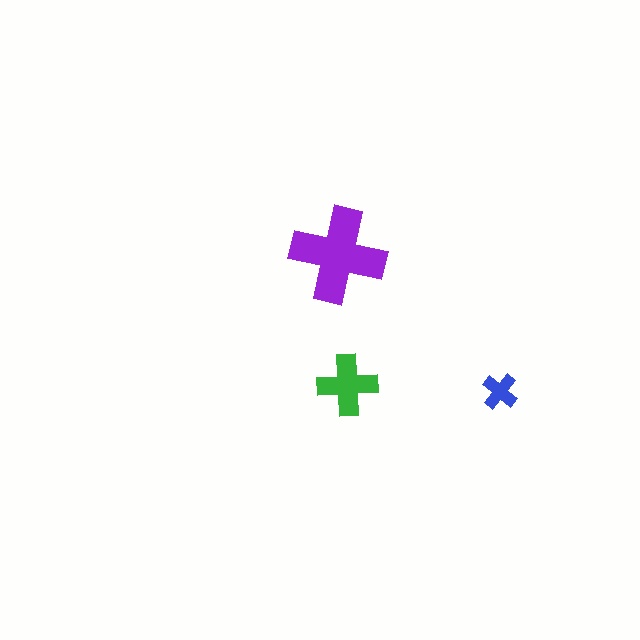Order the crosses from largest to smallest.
the purple one, the green one, the blue one.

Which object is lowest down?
The blue cross is bottommost.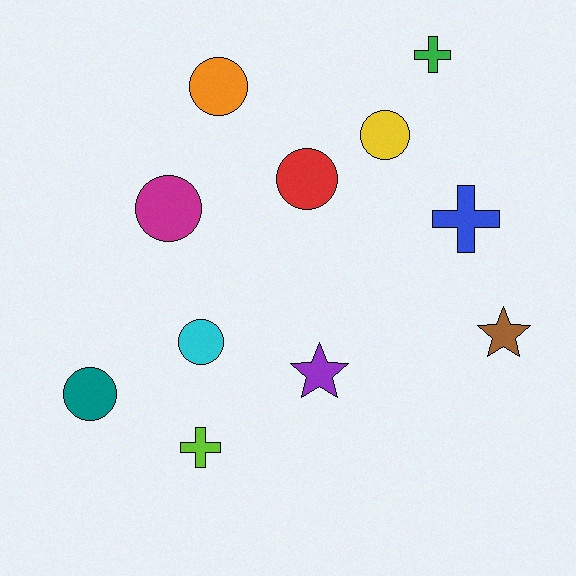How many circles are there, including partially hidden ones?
There are 6 circles.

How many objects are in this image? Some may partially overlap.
There are 11 objects.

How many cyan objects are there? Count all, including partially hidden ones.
There is 1 cyan object.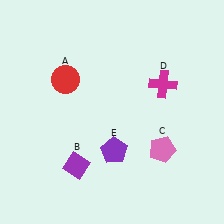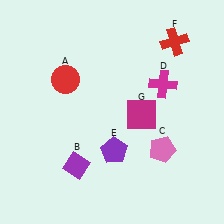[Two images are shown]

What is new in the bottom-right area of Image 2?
A magenta square (G) was added in the bottom-right area of Image 2.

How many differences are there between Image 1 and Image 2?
There are 2 differences between the two images.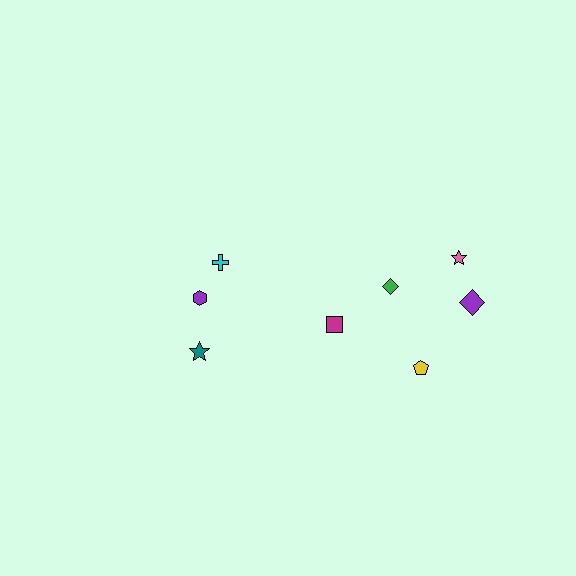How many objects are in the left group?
There are 3 objects.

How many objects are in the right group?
There are 5 objects.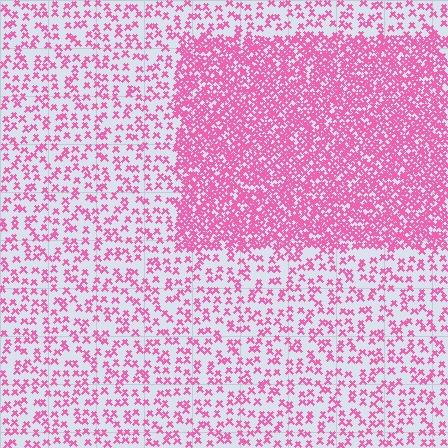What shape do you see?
I see a rectangle.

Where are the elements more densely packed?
The elements are more densely packed inside the rectangle boundary.